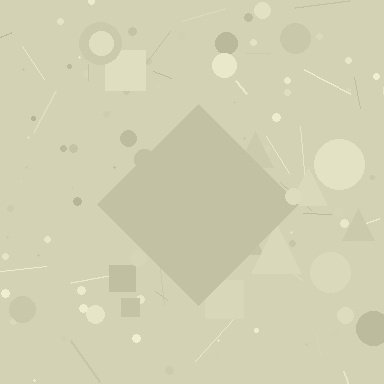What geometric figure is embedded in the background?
A diamond is embedded in the background.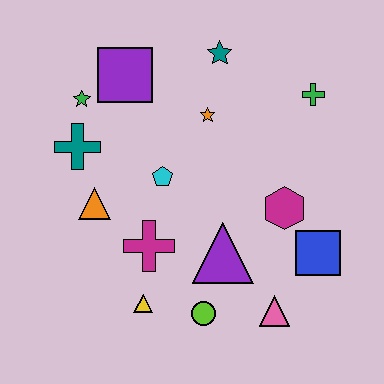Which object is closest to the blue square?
The magenta hexagon is closest to the blue square.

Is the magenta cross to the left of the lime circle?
Yes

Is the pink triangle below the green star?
Yes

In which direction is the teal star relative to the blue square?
The teal star is above the blue square.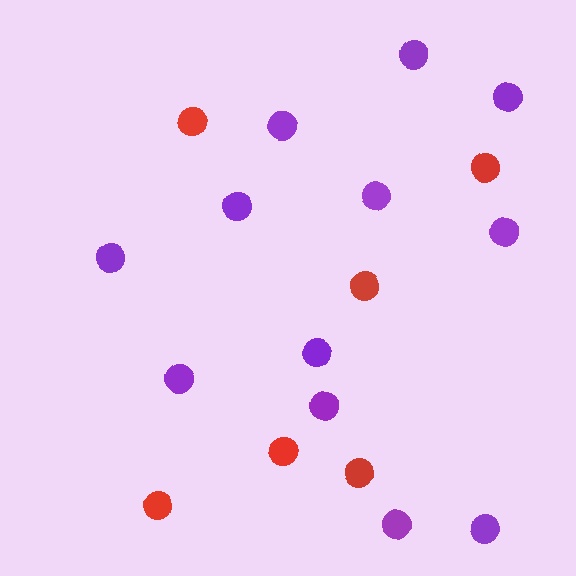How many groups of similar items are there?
There are 2 groups: one group of purple circles (12) and one group of red circles (6).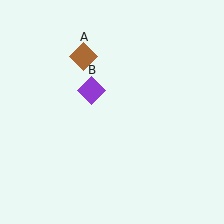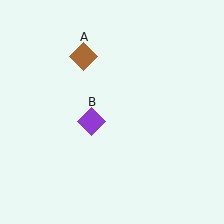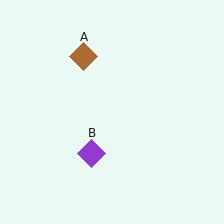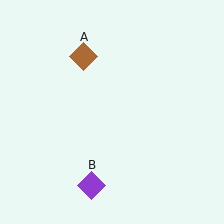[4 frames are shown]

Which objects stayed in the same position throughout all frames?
Brown diamond (object A) remained stationary.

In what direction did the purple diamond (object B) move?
The purple diamond (object B) moved down.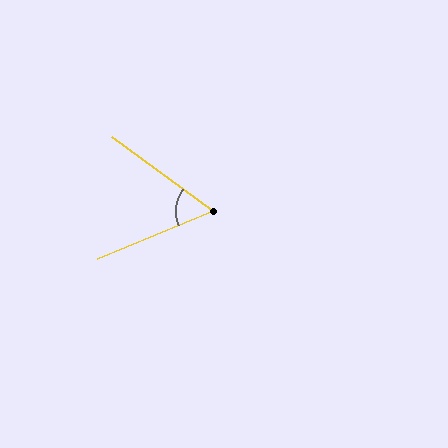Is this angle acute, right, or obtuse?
It is acute.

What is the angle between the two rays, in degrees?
Approximately 58 degrees.